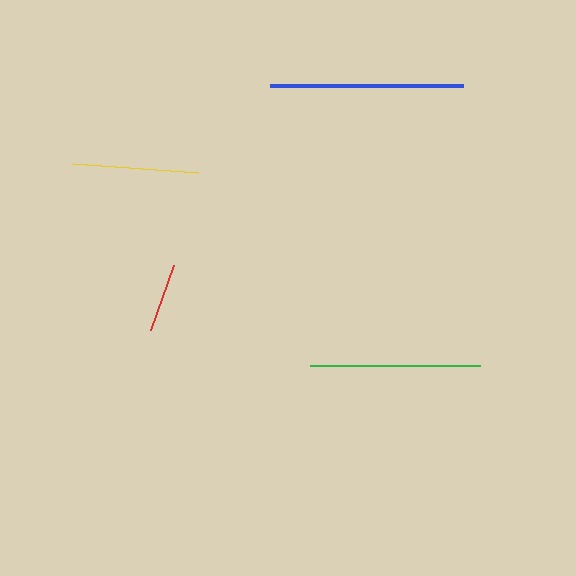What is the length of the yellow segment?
The yellow segment is approximately 126 pixels long.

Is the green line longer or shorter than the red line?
The green line is longer than the red line.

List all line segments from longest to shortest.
From longest to shortest: blue, green, yellow, red.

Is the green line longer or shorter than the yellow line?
The green line is longer than the yellow line.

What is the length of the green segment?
The green segment is approximately 170 pixels long.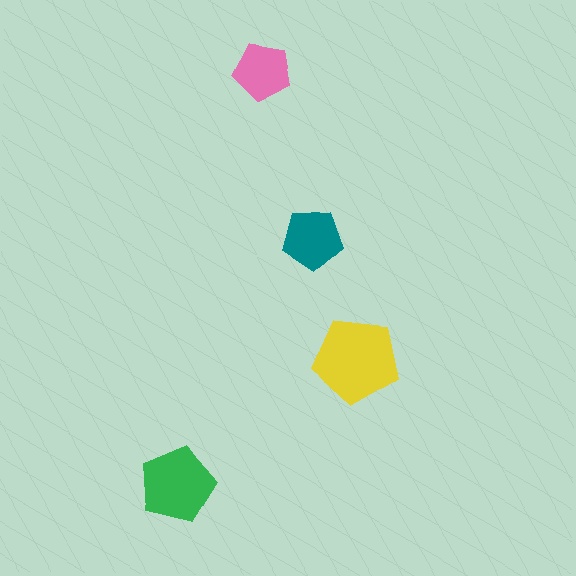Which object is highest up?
The pink pentagon is topmost.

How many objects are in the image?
There are 4 objects in the image.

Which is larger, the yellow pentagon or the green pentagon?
The yellow one.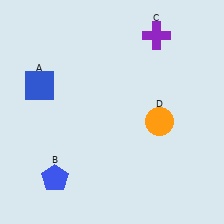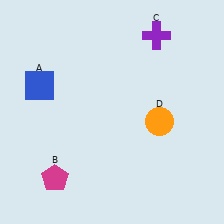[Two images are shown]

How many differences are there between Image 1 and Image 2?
There is 1 difference between the two images.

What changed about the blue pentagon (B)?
In Image 1, B is blue. In Image 2, it changed to magenta.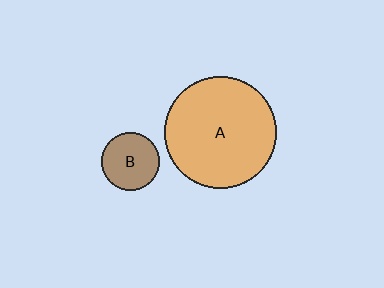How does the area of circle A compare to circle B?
Approximately 3.7 times.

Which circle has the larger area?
Circle A (orange).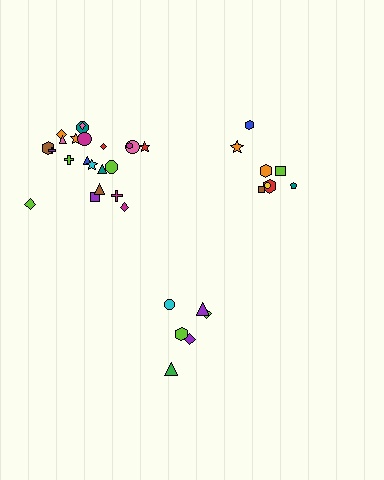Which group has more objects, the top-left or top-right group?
The top-left group.